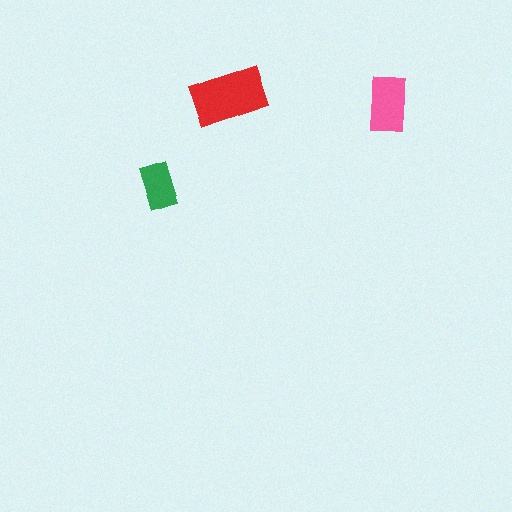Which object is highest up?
The red rectangle is topmost.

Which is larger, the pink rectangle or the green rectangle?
The pink one.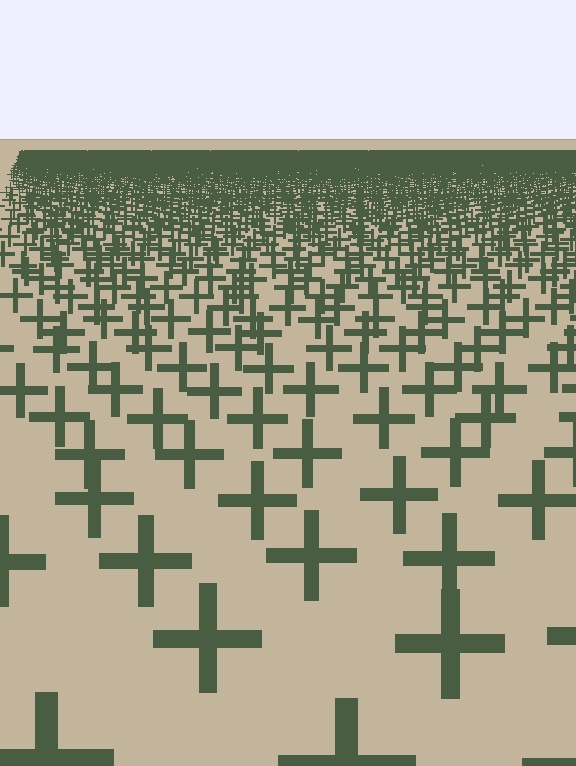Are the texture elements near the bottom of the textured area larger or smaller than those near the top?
Larger. Near the bottom, elements are closer to the viewer and appear at a bigger on-screen size.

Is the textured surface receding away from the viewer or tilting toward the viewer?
The surface is receding away from the viewer. Texture elements get smaller and denser toward the top.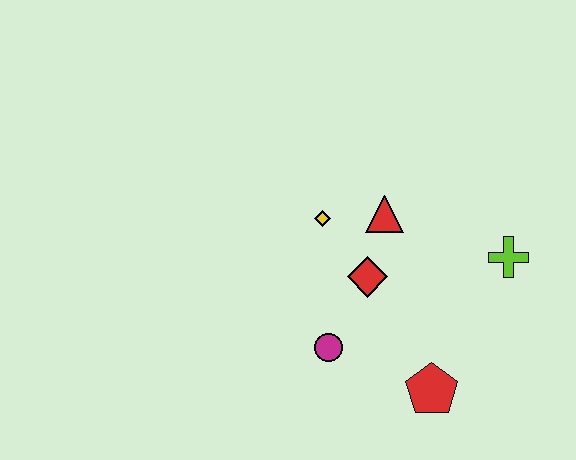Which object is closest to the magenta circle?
The red diamond is closest to the magenta circle.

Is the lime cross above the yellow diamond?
No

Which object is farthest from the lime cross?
The magenta circle is farthest from the lime cross.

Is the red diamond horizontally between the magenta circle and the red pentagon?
Yes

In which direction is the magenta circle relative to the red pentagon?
The magenta circle is to the left of the red pentagon.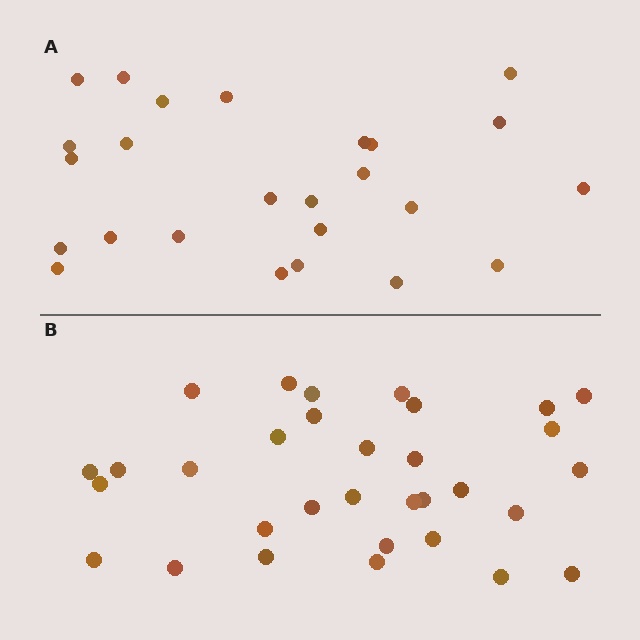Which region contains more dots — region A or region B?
Region B (the bottom region) has more dots.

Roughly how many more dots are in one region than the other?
Region B has roughly 8 or so more dots than region A.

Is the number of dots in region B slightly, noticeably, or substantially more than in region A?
Region B has noticeably more, but not dramatically so. The ratio is roughly 1.3 to 1.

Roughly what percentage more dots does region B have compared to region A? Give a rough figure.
About 30% more.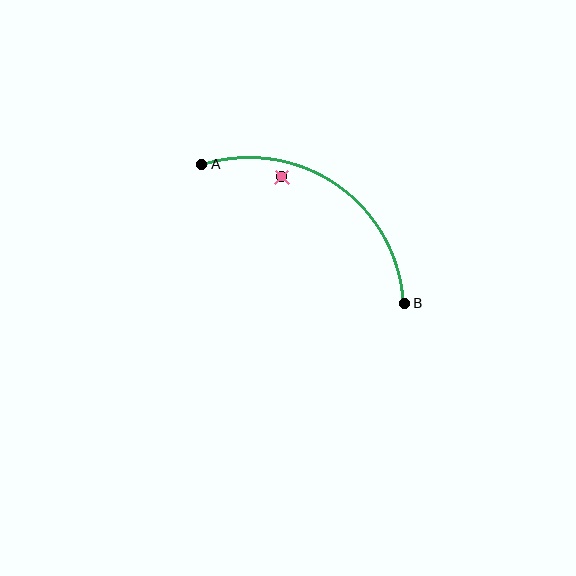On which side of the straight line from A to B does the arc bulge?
The arc bulges above and to the right of the straight line connecting A and B.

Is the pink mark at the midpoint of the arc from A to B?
No — the pink mark does not lie on the arc at all. It sits slightly inside the curve.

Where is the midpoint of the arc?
The arc midpoint is the point on the curve farthest from the straight line joining A and B. It sits above and to the right of that line.